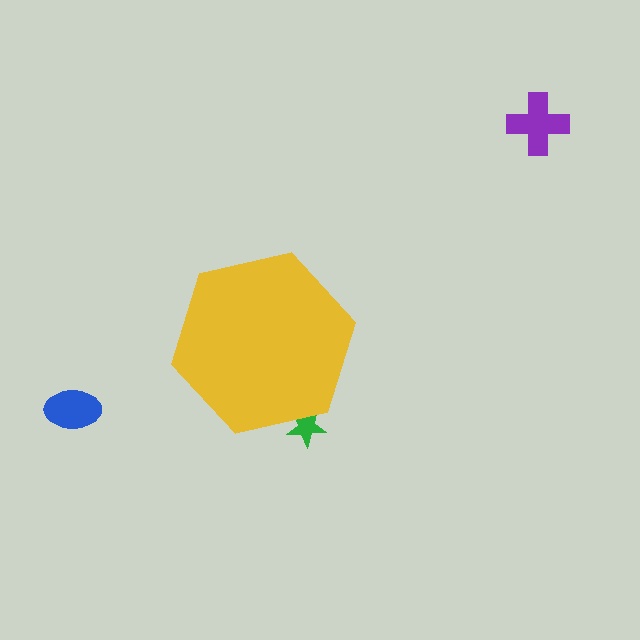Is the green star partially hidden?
Yes, the green star is partially hidden behind the yellow hexagon.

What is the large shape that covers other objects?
A yellow hexagon.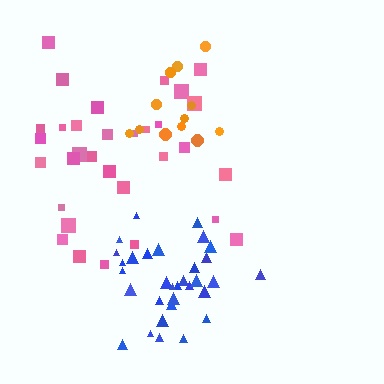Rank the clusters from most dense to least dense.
blue, orange, pink.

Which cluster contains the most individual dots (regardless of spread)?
Blue (32).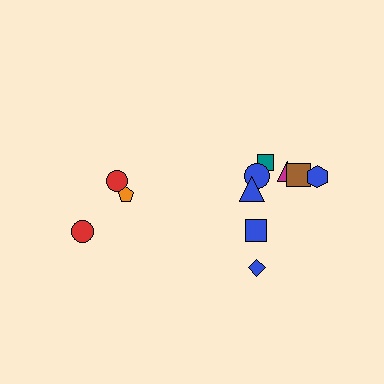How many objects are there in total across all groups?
There are 11 objects.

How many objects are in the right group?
There are 8 objects.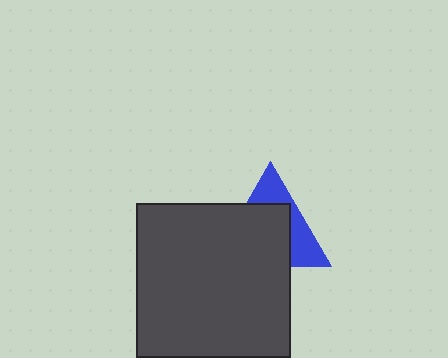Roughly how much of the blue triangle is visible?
A small part of it is visible (roughly 38%).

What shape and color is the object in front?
The object in front is a dark gray square.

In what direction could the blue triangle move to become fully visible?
The blue triangle could move up. That would shift it out from behind the dark gray square entirely.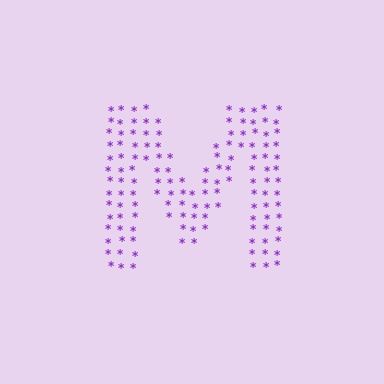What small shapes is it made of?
It is made of small asterisks.